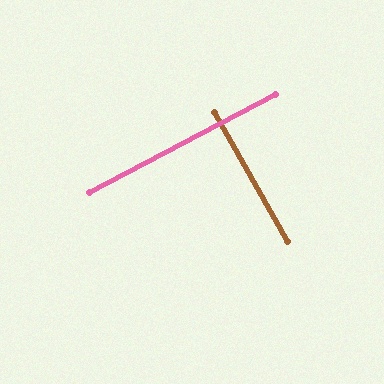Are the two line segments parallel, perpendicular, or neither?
Perpendicular — they meet at approximately 88°.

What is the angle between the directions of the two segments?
Approximately 88 degrees.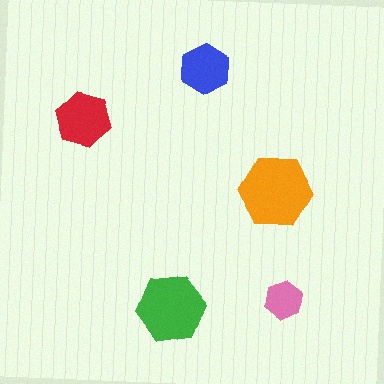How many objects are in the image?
There are 5 objects in the image.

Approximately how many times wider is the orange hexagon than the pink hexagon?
About 2 times wider.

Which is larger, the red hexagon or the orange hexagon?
The orange one.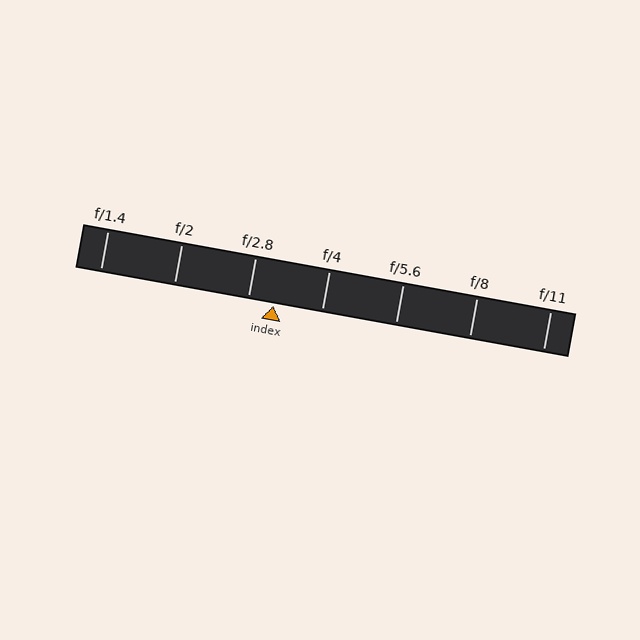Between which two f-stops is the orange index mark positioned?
The index mark is between f/2.8 and f/4.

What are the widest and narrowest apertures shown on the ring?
The widest aperture shown is f/1.4 and the narrowest is f/11.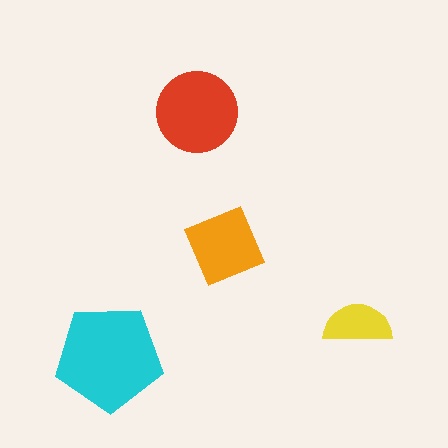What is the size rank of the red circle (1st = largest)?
2nd.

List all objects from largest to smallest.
The cyan pentagon, the red circle, the orange diamond, the yellow semicircle.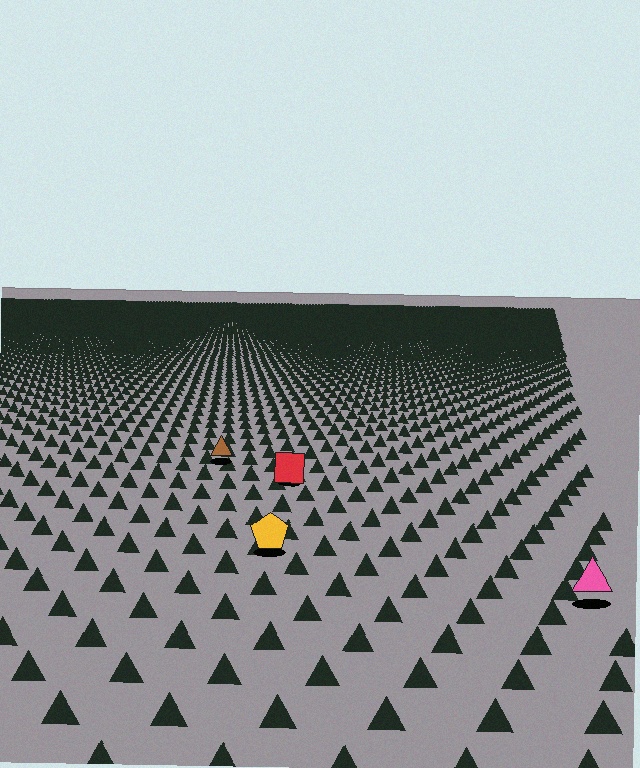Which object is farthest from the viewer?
The brown triangle is farthest from the viewer. It appears smaller and the ground texture around it is denser.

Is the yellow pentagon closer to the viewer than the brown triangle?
Yes. The yellow pentagon is closer — you can tell from the texture gradient: the ground texture is coarser near it.